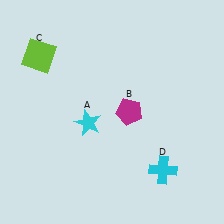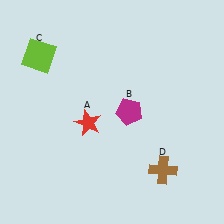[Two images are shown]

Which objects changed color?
A changed from cyan to red. D changed from cyan to brown.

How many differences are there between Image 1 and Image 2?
There are 2 differences between the two images.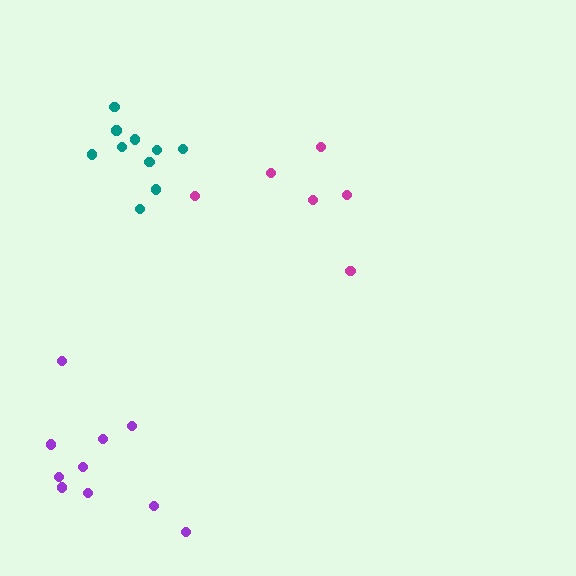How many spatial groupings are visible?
There are 3 spatial groupings.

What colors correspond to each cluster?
The clusters are colored: purple, teal, magenta.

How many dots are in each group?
Group 1: 10 dots, Group 2: 10 dots, Group 3: 6 dots (26 total).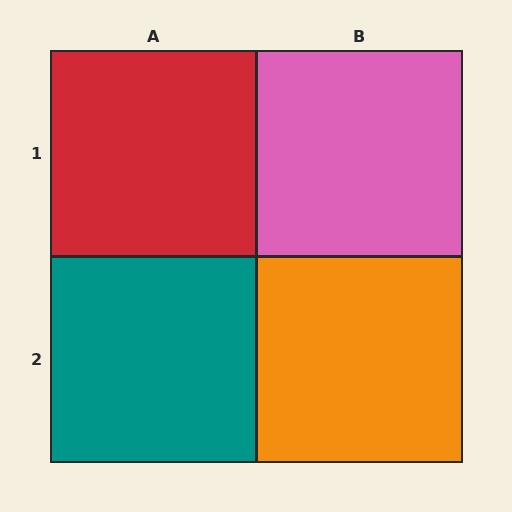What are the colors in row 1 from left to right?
Red, pink.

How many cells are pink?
1 cell is pink.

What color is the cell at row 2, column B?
Orange.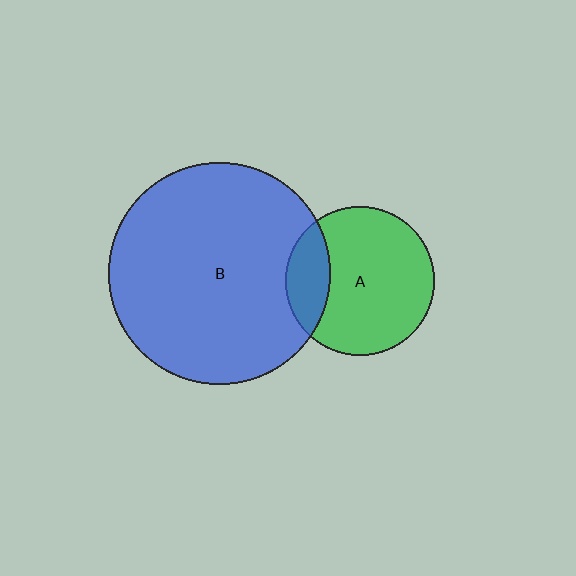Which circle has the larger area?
Circle B (blue).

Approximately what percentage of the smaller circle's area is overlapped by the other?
Approximately 20%.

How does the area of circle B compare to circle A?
Approximately 2.2 times.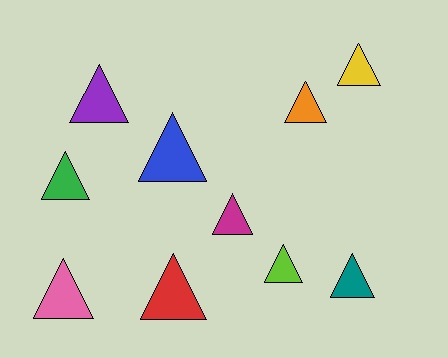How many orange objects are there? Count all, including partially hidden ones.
There is 1 orange object.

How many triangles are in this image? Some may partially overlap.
There are 10 triangles.